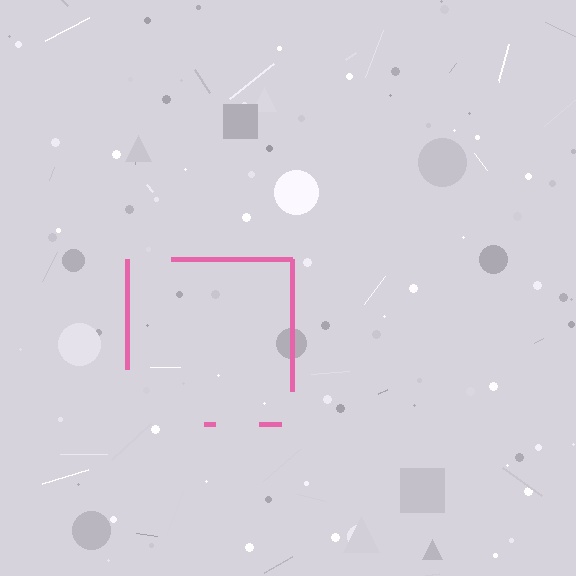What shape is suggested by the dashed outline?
The dashed outline suggests a square.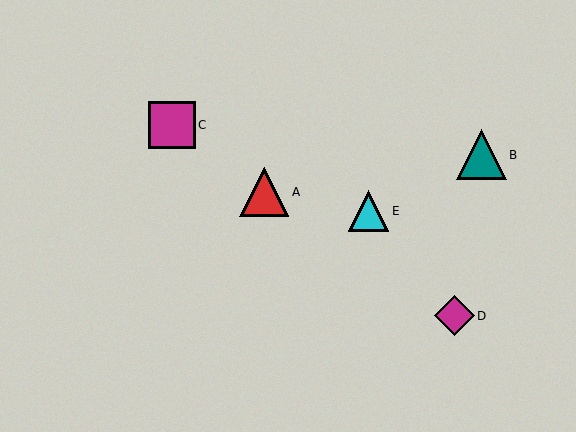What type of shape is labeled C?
Shape C is a magenta square.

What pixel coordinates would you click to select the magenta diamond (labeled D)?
Click at (455, 316) to select the magenta diamond D.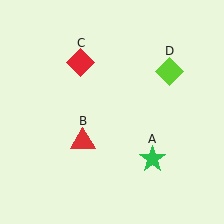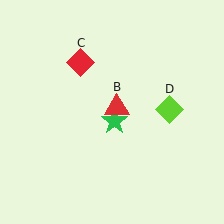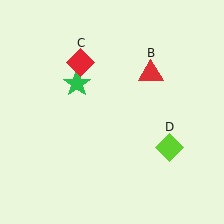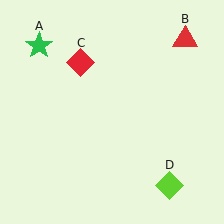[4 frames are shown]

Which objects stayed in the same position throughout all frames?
Red diamond (object C) remained stationary.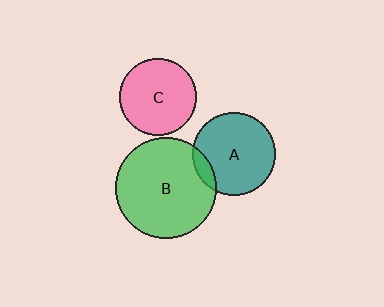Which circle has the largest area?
Circle B (green).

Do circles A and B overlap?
Yes.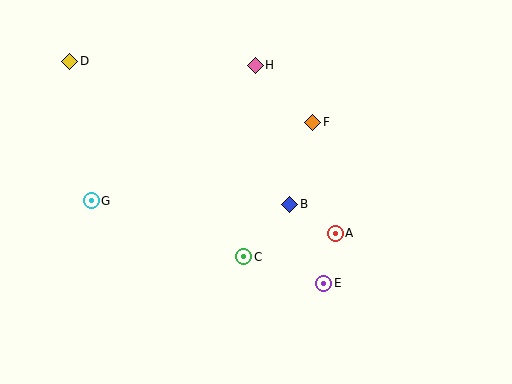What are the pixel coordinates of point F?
Point F is at (313, 122).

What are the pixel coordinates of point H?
Point H is at (255, 65).